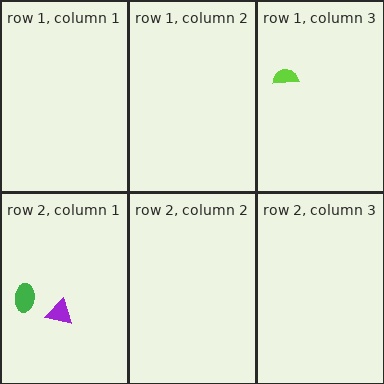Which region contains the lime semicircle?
The row 1, column 3 region.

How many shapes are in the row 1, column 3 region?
1.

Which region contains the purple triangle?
The row 2, column 1 region.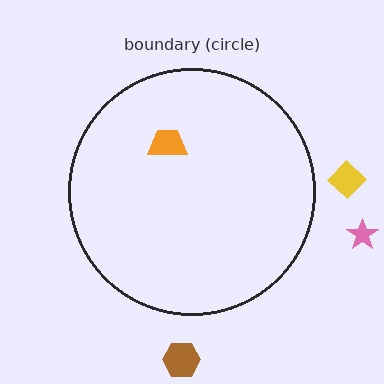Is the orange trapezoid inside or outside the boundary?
Inside.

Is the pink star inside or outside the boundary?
Outside.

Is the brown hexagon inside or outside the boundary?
Outside.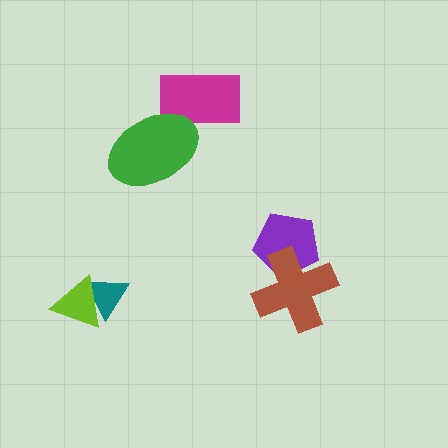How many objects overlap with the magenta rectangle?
1 object overlaps with the magenta rectangle.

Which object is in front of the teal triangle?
The lime triangle is in front of the teal triangle.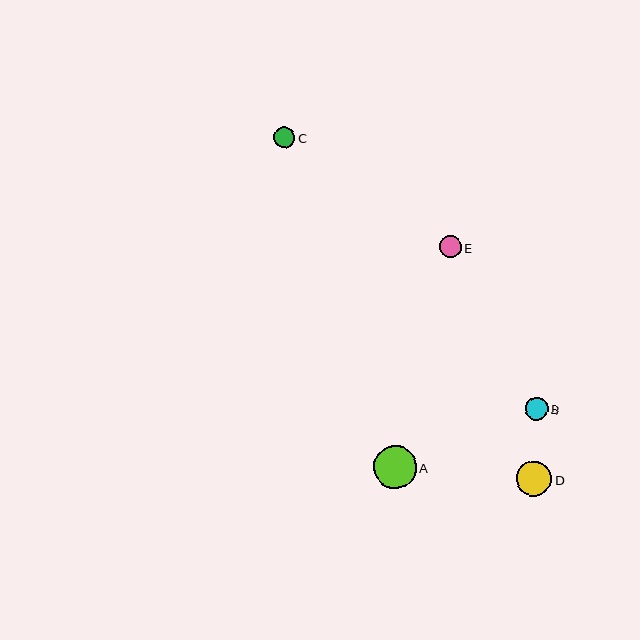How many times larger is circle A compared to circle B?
Circle A is approximately 1.9 times the size of circle B.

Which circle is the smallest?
Circle C is the smallest with a size of approximately 21 pixels.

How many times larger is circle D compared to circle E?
Circle D is approximately 1.6 times the size of circle E.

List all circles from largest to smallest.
From largest to smallest: A, D, B, E, C.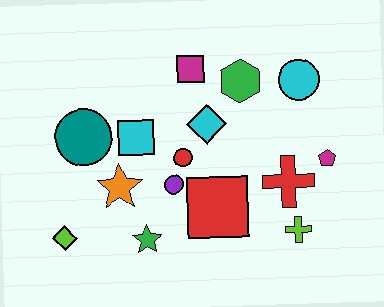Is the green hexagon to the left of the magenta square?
No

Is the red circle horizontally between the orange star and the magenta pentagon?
Yes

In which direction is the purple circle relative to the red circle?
The purple circle is below the red circle.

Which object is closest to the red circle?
The purple circle is closest to the red circle.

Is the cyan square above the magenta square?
No